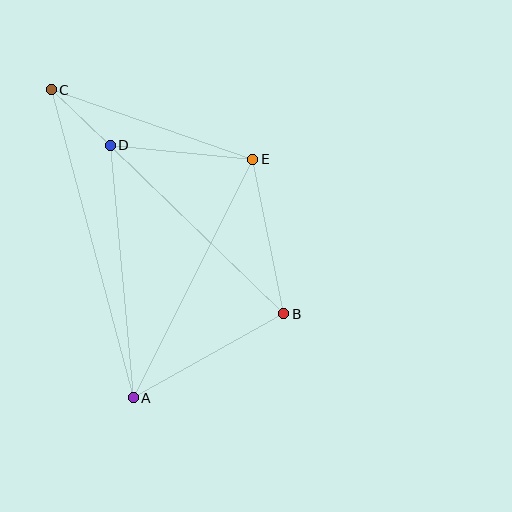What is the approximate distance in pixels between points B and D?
The distance between B and D is approximately 242 pixels.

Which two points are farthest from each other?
Points B and C are farthest from each other.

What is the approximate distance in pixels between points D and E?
The distance between D and E is approximately 143 pixels.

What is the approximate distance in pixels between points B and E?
The distance between B and E is approximately 158 pixels.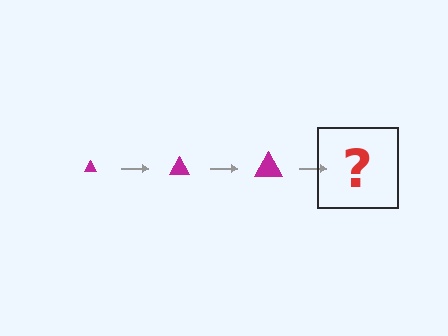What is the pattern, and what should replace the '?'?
The pattern is that the triangle gets progressively larger each step. The '?' should be a magenta triangle, larger than the previous one.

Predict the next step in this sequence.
The next step is a magenta triangle, larger than the previous one.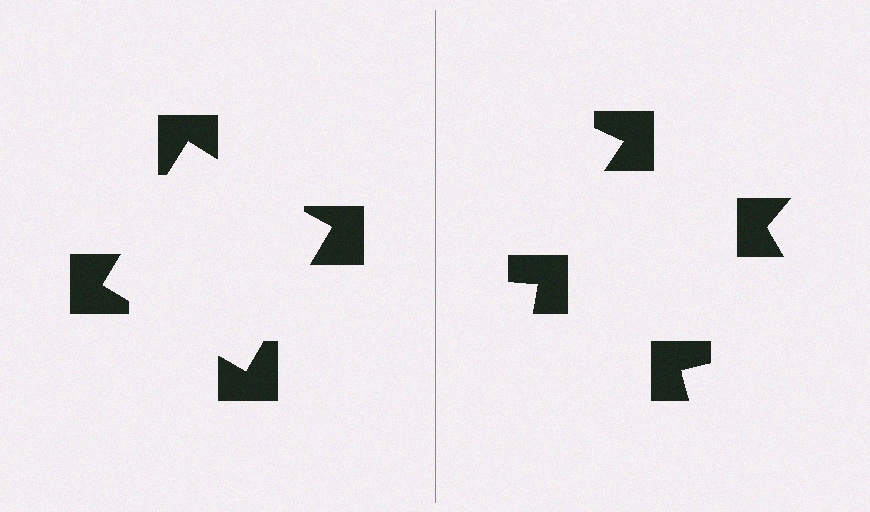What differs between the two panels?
The notched squares are positioned identically on both sides; only the wedge orientations differ. On the left they align to a square; on the right they are misaligned.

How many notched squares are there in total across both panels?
8 — 4 on each side.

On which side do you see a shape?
An illusory square appears on the left side. On the right side the wedge cuts are rotated, so no coherent shape forms.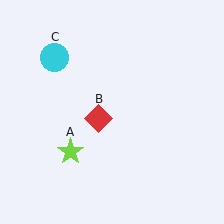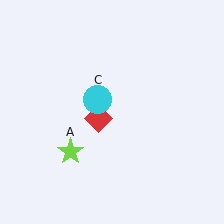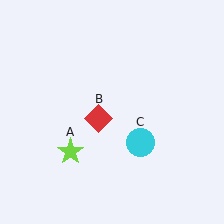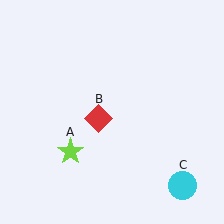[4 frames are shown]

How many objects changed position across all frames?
1 object changed position: cyan circle (object C).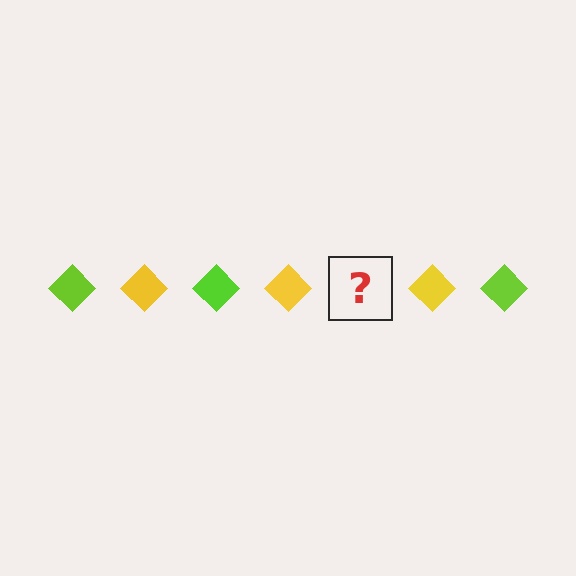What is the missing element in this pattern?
The missing element is a lime diamond.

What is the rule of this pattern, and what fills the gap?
The rule is that the pattern cycles through lime, yellow diamonds. The gap should be filled with a lime diamond.